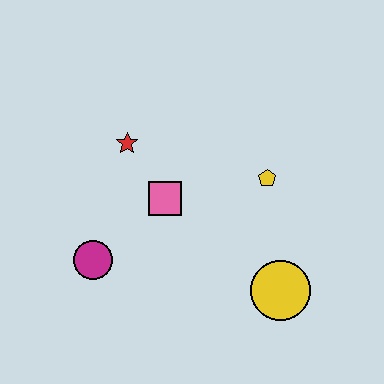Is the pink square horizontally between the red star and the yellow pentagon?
Yes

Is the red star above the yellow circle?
Yes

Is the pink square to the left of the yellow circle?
Yes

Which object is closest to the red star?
The pink square is closest to the red star.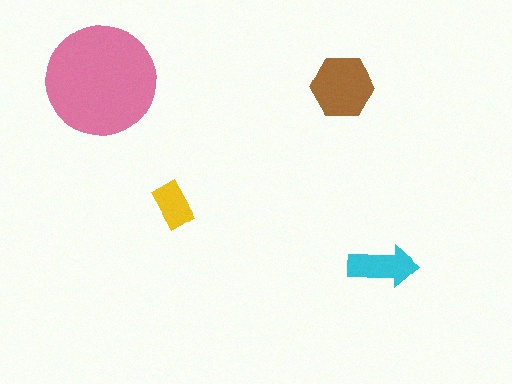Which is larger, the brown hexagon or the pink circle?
The pink circle.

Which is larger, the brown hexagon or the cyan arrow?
The brown hexagon.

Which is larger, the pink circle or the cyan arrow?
The pink circle.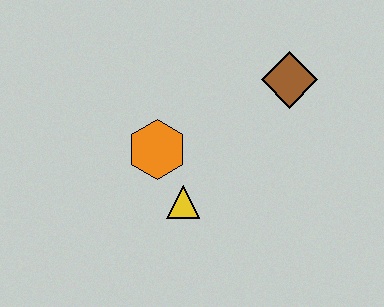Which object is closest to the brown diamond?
The orange hexagon is closest to the brown diamond.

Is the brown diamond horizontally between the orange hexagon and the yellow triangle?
No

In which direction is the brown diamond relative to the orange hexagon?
The brown diamond is to the right of the orange hexagon.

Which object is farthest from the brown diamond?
The yellow triangle is farthest from the brown diamond.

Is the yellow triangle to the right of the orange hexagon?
Yes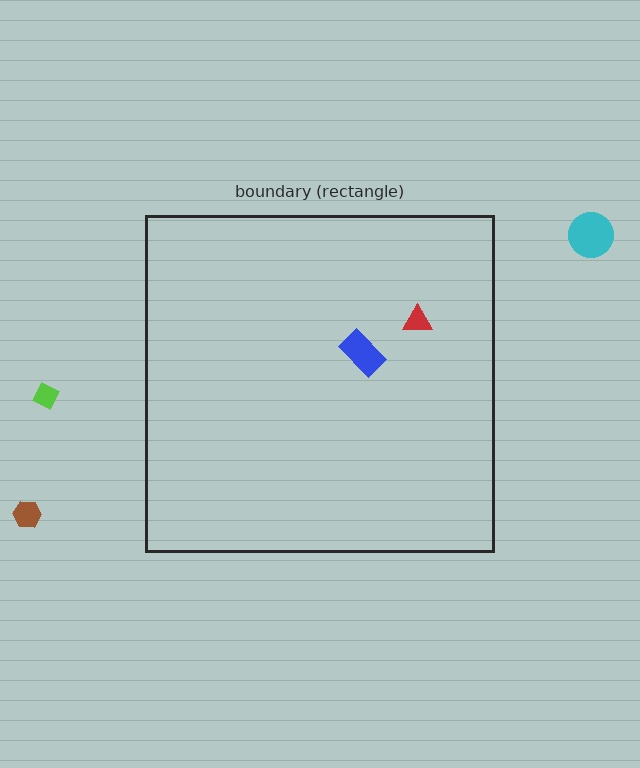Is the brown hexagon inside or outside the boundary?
Outside.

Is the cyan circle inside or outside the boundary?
Outside.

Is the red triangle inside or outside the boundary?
Inside.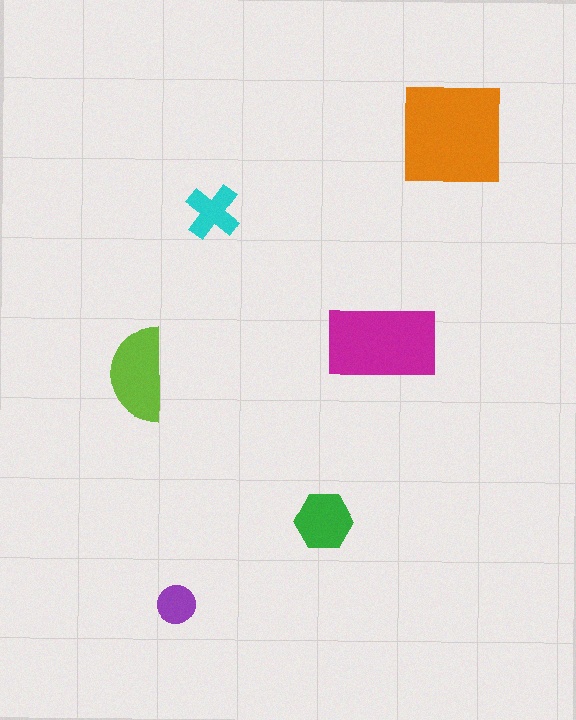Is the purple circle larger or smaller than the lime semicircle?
Smaller.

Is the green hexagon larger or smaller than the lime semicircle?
Smaller.